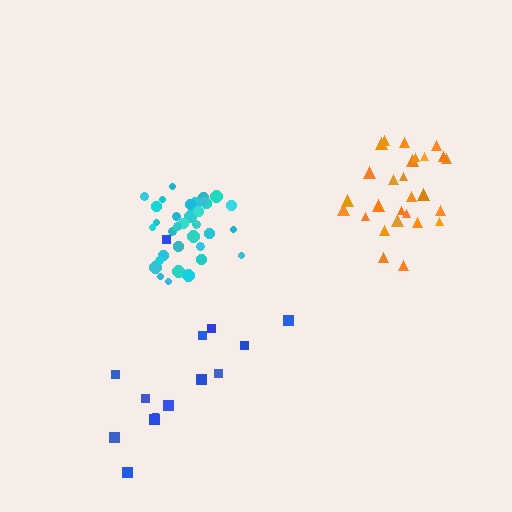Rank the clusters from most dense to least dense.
cyan, orange, blue.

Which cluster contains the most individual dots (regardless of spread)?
Cyan (34).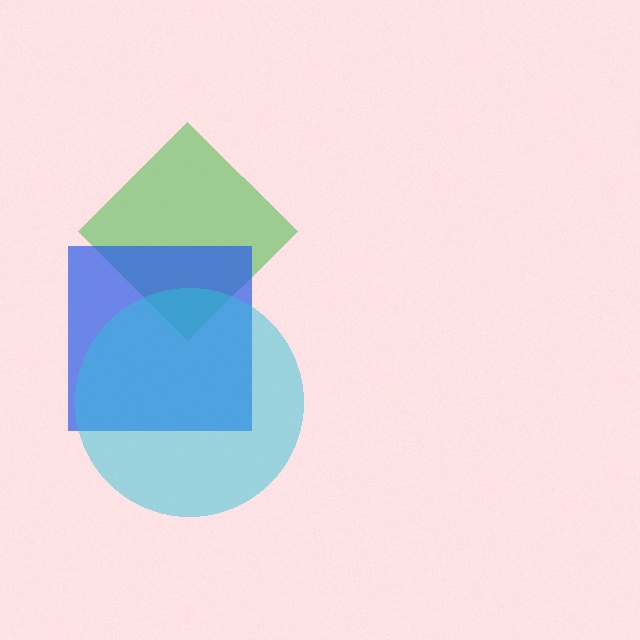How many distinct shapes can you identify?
There are 3 distinct shapes: a green diamond, a blue square, a cyan circle.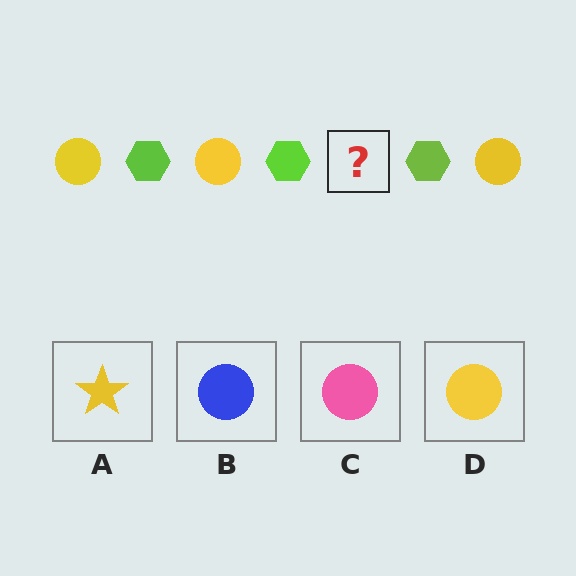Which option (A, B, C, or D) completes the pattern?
D.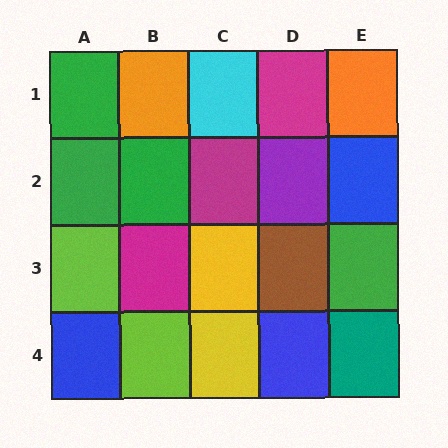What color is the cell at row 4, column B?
Lime.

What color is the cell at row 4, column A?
Blue.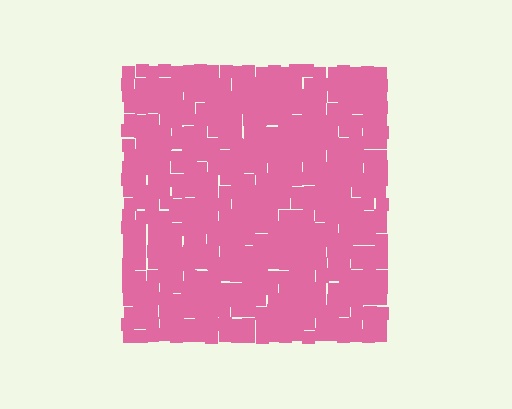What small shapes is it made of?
It is made of small squares.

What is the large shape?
The large shape is a square.